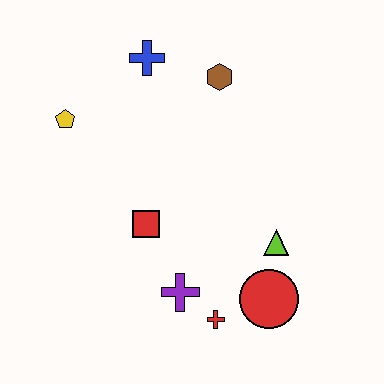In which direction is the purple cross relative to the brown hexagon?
The purple cross is below the brown hexagon.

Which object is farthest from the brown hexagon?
The red cross is farthest from the brown hexagon.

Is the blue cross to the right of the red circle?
No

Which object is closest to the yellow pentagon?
The blue cross is closest to the yellow pentagon.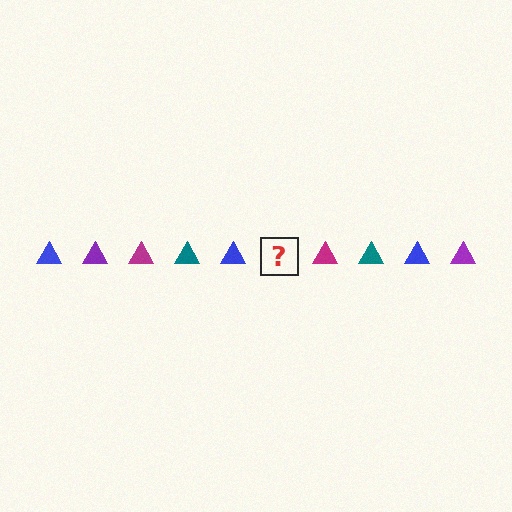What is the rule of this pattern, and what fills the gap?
The rule is that the pattern cycles through blue, purple, magenta, teal triangles. The gap should be filled with a purple triangle.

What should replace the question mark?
The question mark should be replaced with a purple triangle.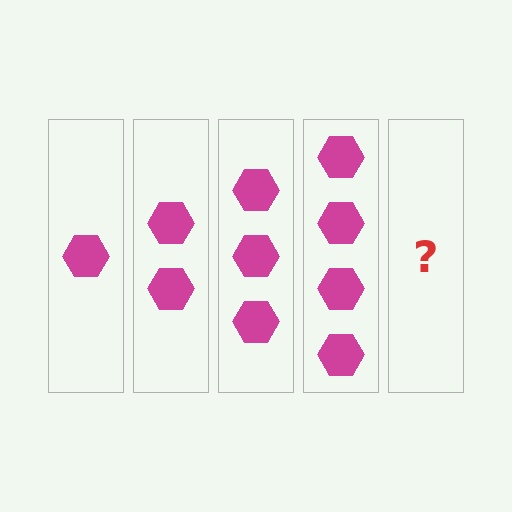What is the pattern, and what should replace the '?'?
The pattern is that each step adds one more hexagon. The '?' should be 5 hexagons.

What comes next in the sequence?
The next element should be 5 hexagons.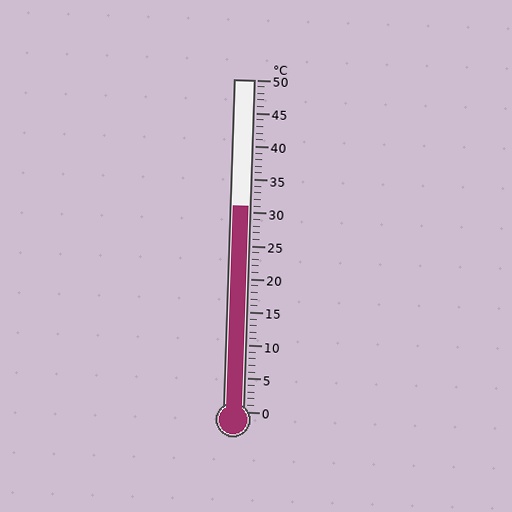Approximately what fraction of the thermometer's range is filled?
The thermometer is filled to approximately 60% of its range.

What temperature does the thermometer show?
The thermometer shows approximately 31°C.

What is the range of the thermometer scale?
The thermometer scale ranges from 0°C to 50°C.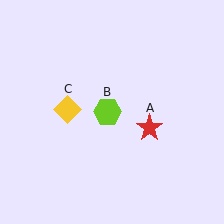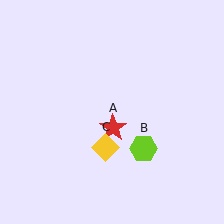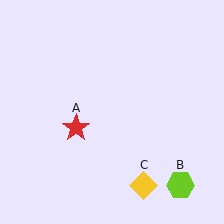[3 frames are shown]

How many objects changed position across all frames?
3 objects changed position: red star (object A), lime hexagon (object B), yellow diamond (object C).